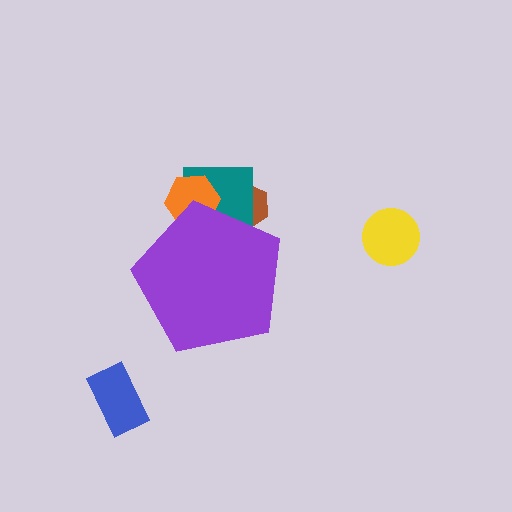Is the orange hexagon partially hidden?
Yes, the orange hexagon is partially hidden behind the purple pentagon.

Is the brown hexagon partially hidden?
Yes, the brown hexagon is partially hidden behind the purple pentagon.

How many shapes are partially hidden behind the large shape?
3 shapes are partially hidden.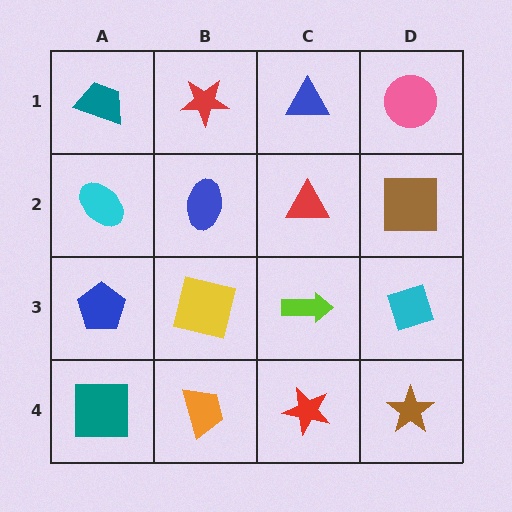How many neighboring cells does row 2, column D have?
3.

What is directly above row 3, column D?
A brown square.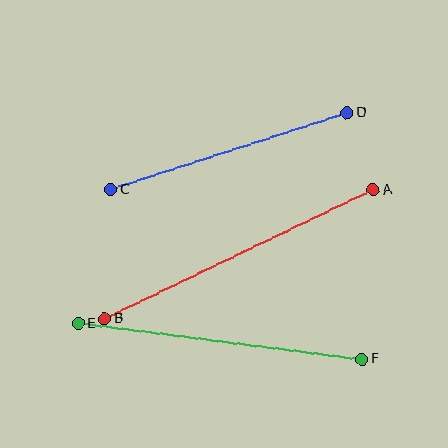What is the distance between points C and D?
The distance is approximately 249 pixels.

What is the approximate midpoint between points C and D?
The midpoint is at approximately (229, 151) pixels.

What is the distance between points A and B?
The distance is approximately 298 pixels.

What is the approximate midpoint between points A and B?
The midpoint is at approximately (239, 254) pixels.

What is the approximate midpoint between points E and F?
The midpoint is at approximately (220, 341) pixels.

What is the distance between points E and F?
The distance is approximately 286 pixels.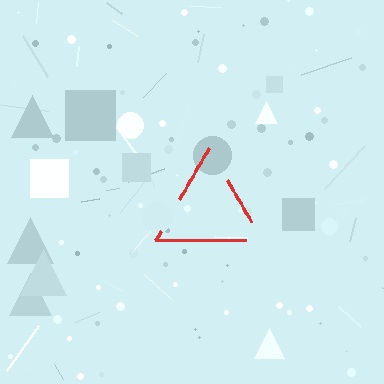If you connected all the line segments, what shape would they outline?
They would outline a triangle.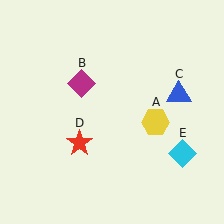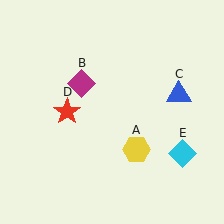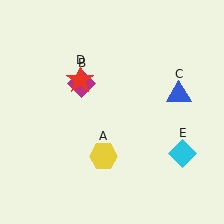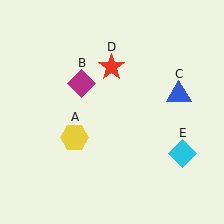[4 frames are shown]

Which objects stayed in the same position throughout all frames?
Magenta diamond (object B) and blue triangle (object C) and cyan diamond (object E) remained stationary.